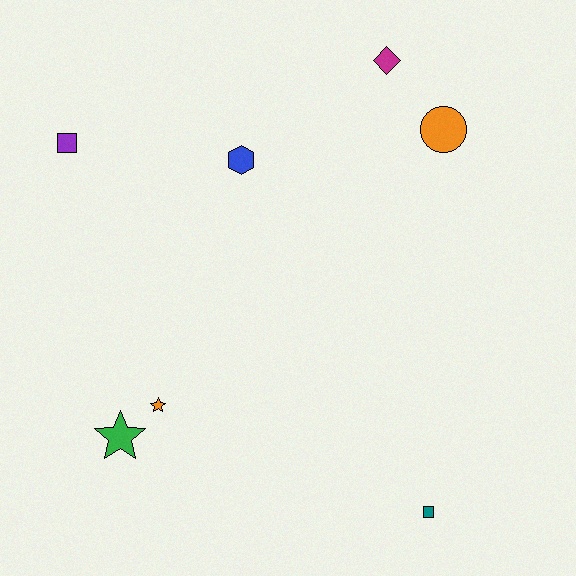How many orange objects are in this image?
There are 2 orange objects.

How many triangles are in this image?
There are no triangles.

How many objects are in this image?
There are 7 objects.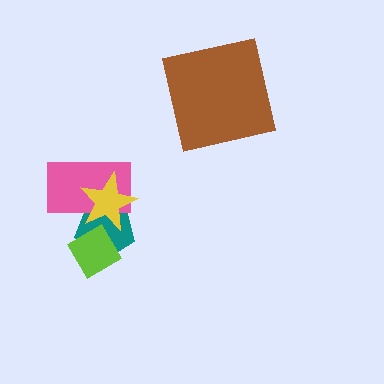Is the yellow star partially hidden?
Yes, it is partially covered by another shape.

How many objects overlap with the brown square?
0 objects overlap with the brown square.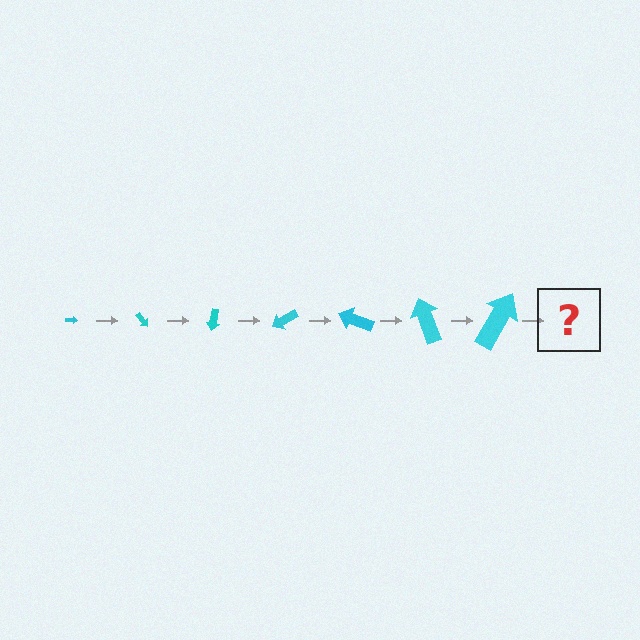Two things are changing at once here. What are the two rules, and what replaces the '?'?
The two rules are that the arrow grows larger each step and it rotates 50 degrees each step. The '?' should be an arrow, larger than the previous one and rotated 350 degrees from the start.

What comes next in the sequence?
The next element should be an arrow, larger than the previous one and rotated 350 degrees from the start.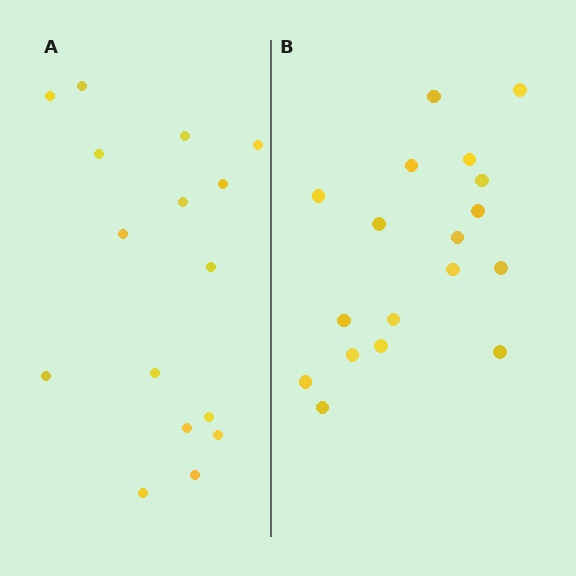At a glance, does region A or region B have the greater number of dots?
Region B (the right region) has more dots.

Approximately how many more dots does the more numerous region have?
Region B has just a few more — roughly 2 or 3 more dots than region A.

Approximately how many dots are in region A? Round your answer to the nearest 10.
About 20 dots. (The exact count is 16, which rounds to 20.)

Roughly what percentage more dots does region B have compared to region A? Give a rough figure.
About 10% more.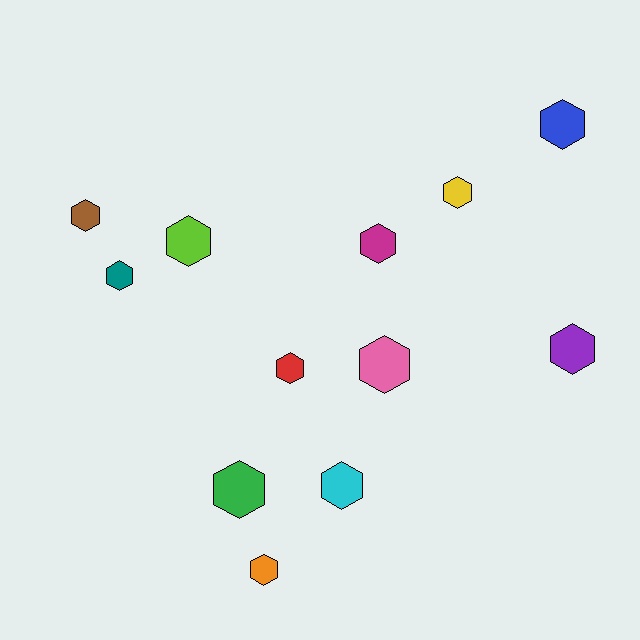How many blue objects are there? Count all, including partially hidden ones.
There is 1 blue object.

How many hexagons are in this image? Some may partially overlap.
There are 12 hexagons.